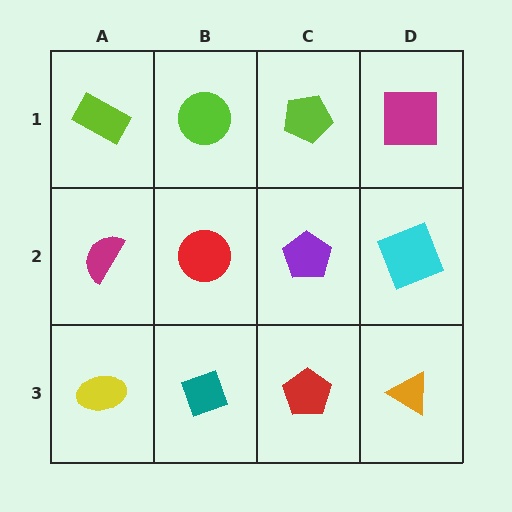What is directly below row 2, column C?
A red pentagon.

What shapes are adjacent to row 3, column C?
A purple pentagon (row 2, column C), a teal diamond (row 3, column B), an orange triangle (row 3, column D).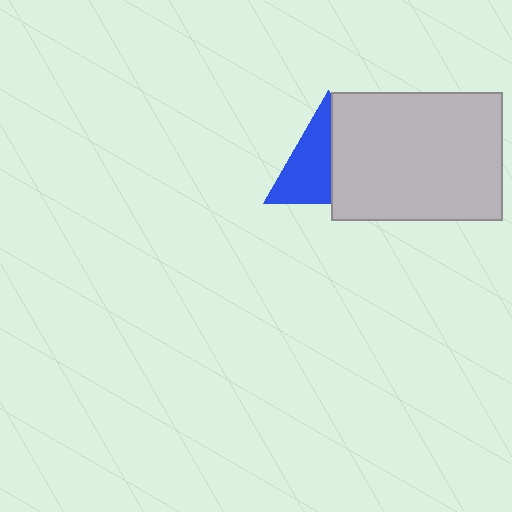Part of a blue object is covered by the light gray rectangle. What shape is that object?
It is a triangle.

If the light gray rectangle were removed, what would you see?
You would see the complete blue triangle.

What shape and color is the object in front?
The object in front is a light gray rectangle.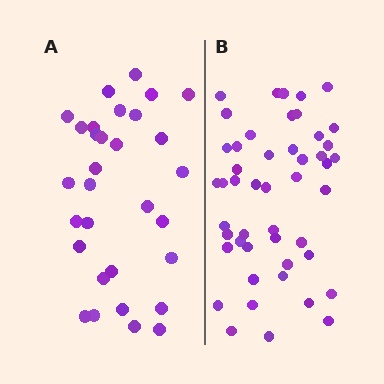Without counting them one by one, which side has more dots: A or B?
Region B (the right region) has more dots.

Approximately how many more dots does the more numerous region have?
Region B has approximately 15 more dots than region A.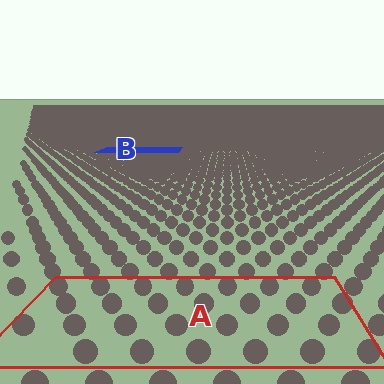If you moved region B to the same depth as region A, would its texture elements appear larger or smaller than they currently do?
They would appear larger. At a closer depth, the same texture elements are projected at a bigger on-screen size.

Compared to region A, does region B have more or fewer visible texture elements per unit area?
Region B has more texture elements per unit area — they are packed more densely because it is farther away.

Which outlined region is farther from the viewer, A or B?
Region B is farther from the viewer — the texture elements inside it appear smaller and more densely packed.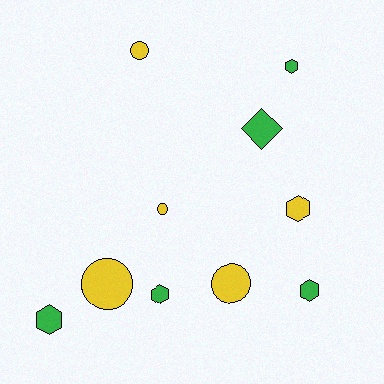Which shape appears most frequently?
Hexagon, with 5 objects.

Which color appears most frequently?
Green, with 5 objects.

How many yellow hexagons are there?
There is 1 yellow hexagon.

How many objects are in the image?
There are 10 objects.